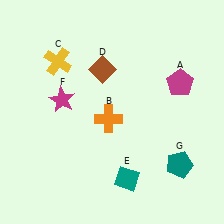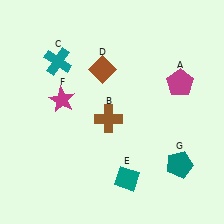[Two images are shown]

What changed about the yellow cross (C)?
In Image 1, C is yellow. In Image 2, it changed to teal.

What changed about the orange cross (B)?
In Image 1, B is orange. In Image 2, it changed to brown.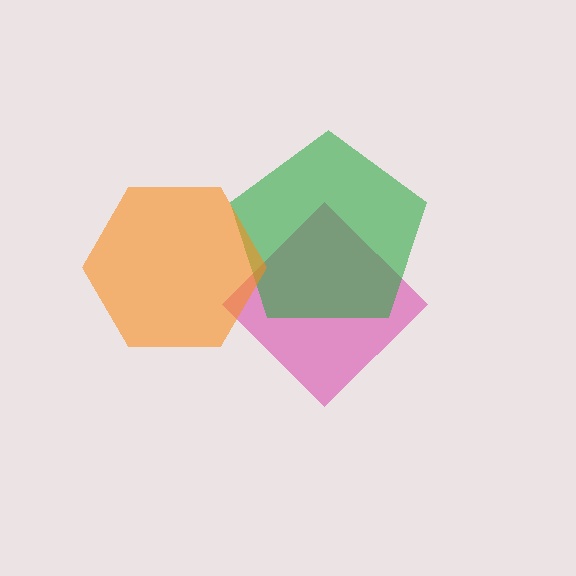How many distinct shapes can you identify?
There are 3 distinct shapes: a magenta diamond, a green pentagon, an orange hexagon.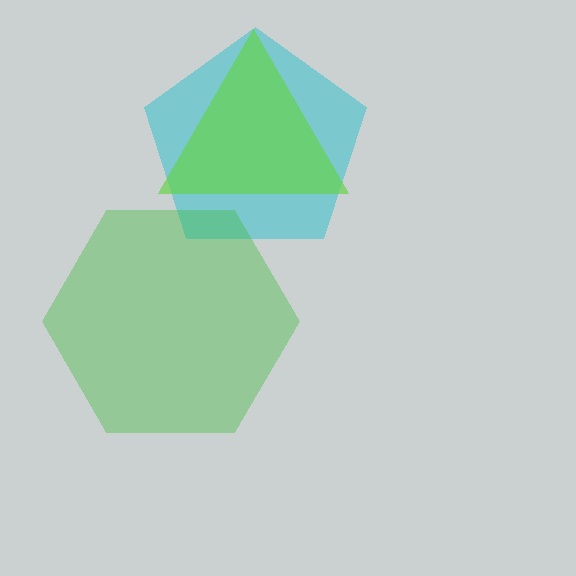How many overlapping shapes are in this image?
There are 3 overlapping shapes in the image.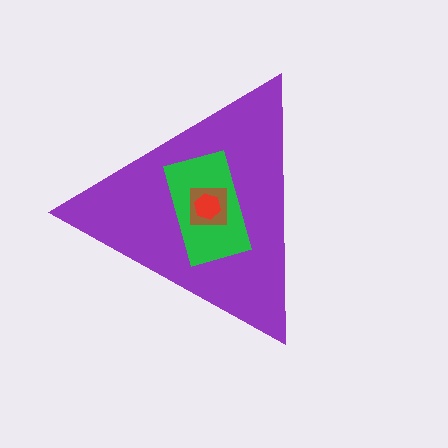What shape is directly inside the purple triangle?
The green rectangle.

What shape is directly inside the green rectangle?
The brown square.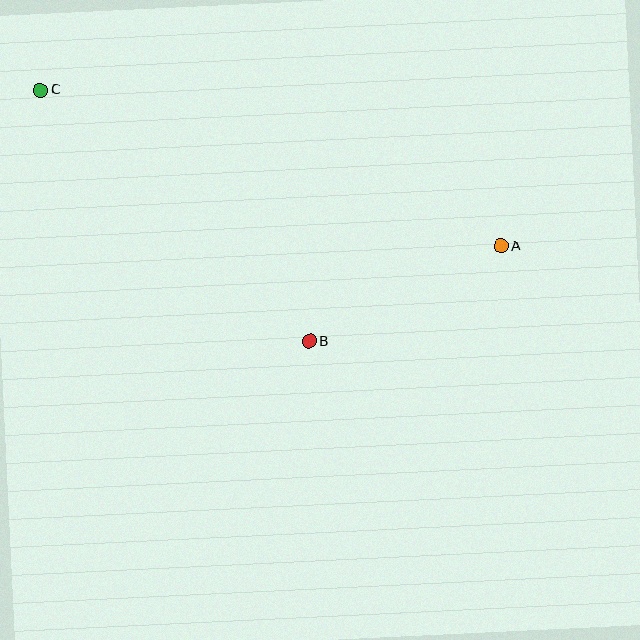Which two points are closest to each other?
Points A and B are closest to each other.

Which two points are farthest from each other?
Points A and C are farthest from each other.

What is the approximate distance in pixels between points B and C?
The distance between B and C is approximately 368 pixels.